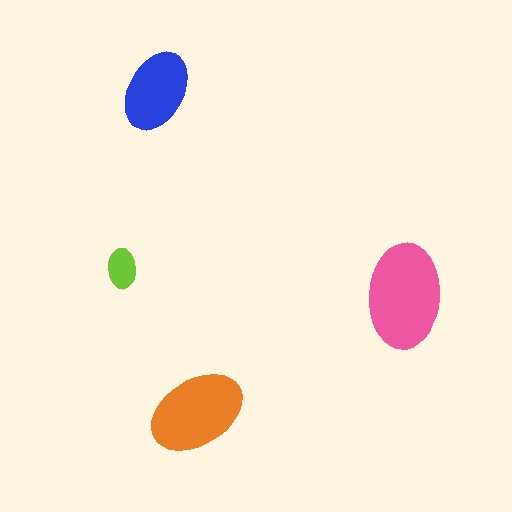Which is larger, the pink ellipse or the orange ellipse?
The pink one.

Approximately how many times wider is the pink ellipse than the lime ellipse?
About 2.5 times wider.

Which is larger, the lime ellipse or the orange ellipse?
The orange one.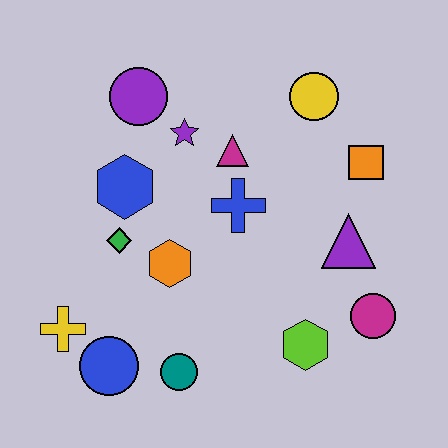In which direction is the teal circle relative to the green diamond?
The teal circle is below the green diamond.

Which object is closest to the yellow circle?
The orange square is closest to the yellow circle.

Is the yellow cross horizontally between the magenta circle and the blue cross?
No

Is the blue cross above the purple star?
No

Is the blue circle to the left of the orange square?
Yes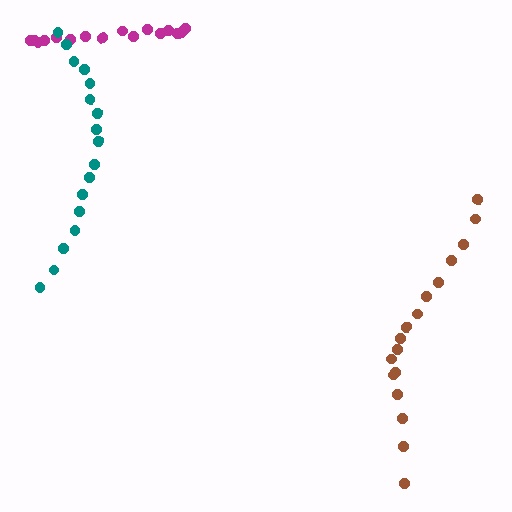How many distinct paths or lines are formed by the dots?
There are 3 distinct paths.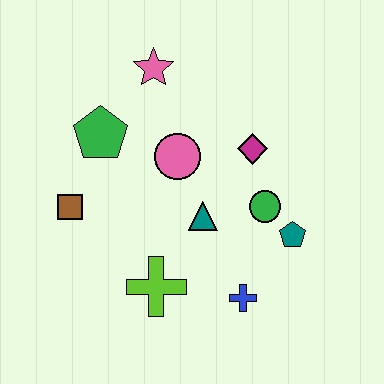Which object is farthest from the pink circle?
The blue cross is farthest from the pink circle.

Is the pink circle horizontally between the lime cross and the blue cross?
Yes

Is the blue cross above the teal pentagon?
No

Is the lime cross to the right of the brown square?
Yes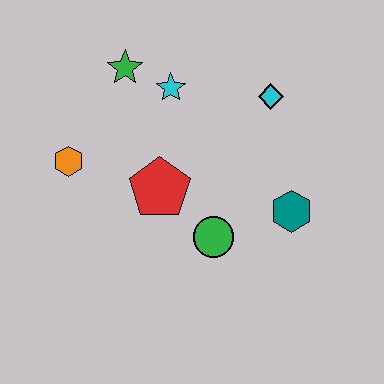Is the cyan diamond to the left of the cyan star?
No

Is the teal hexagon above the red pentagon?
No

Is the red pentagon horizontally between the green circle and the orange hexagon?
Yes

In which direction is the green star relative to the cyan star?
The green star is to the left of the cyan star.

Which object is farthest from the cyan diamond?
The orange hexagon is farthest from the cyan diamond.